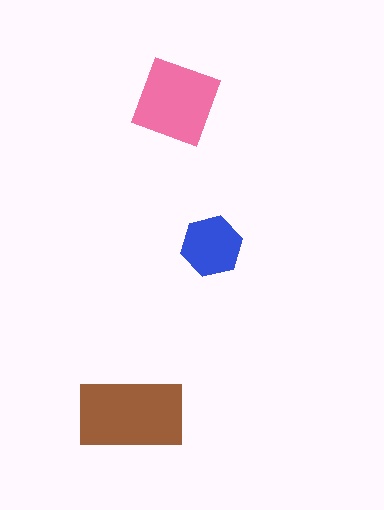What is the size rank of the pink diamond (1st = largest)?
2nd.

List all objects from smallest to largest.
The blue hexagon, the pink diamond, the brown rectangle.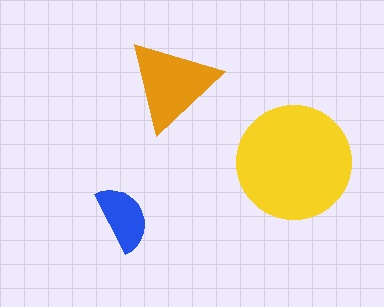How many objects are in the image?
There are 3 objects in the image.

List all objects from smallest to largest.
The blue semicircle, the orange triangle, the yellow circle.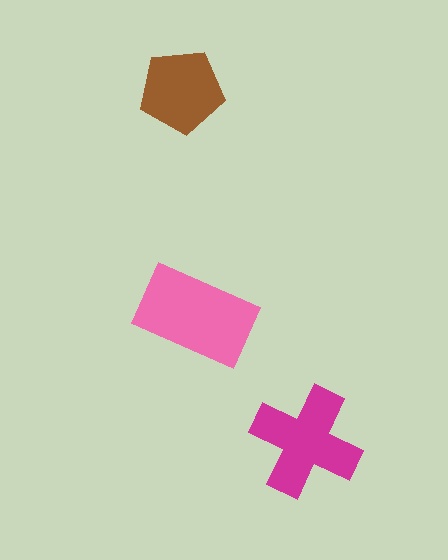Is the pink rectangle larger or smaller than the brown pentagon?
Larger.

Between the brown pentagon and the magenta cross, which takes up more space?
The magenta cross.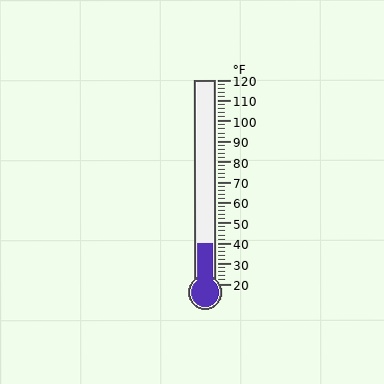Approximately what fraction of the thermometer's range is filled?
The thermometer is filled to approximately 20% of its range.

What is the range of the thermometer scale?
The thermometer scale ranges from 20°F to 120°F.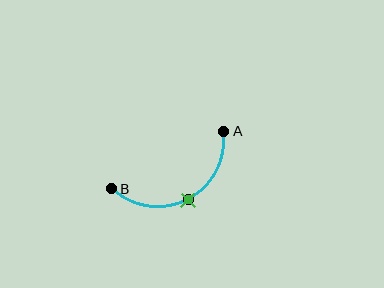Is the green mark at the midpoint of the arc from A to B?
Yes. The green mark lies on the arc at equal arc-length from both A and B — it is the arc midpoint.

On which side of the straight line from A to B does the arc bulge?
The arc bulges below the straight line connecting A and B.